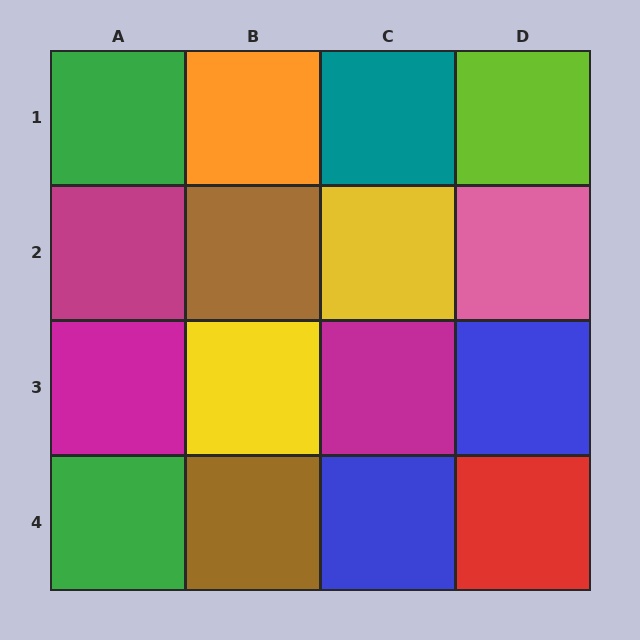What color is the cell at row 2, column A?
Magenta.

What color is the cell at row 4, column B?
Brown.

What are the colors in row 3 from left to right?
Magenta, yellow, magenta, blue.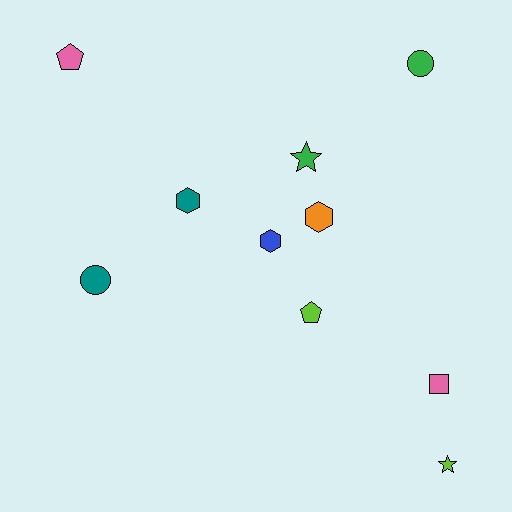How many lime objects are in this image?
There are 2 lime objects.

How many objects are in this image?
There are 10 objects.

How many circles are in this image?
There are 2 circles.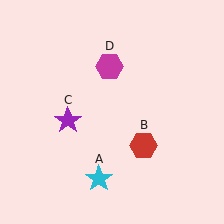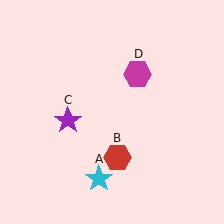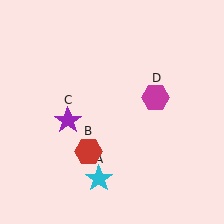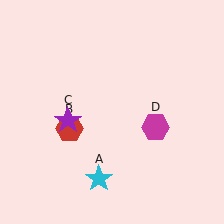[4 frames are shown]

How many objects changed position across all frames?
2 objects changed position: red hexagon (object B), magenta hexagon (object D).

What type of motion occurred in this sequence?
The red hexagon (object B), magenta hexagon (object D) rotated clockwise around the center of the scene.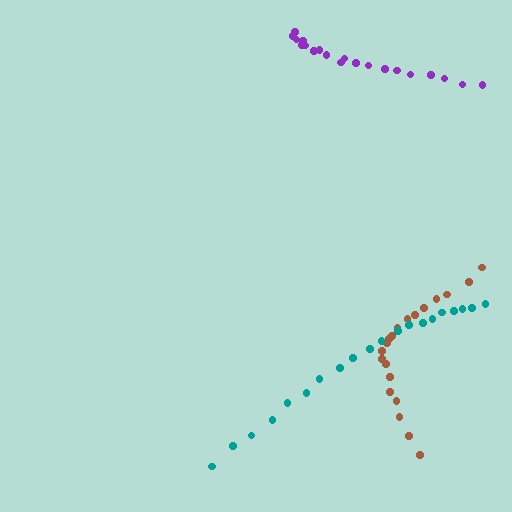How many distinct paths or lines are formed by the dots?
There are 3 distinct paths.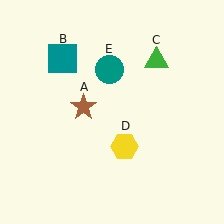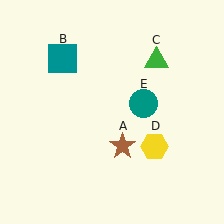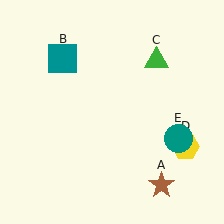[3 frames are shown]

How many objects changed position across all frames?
3 objects changed position: brown star (object A), yellow hexagon (object D), teal circle (object E).